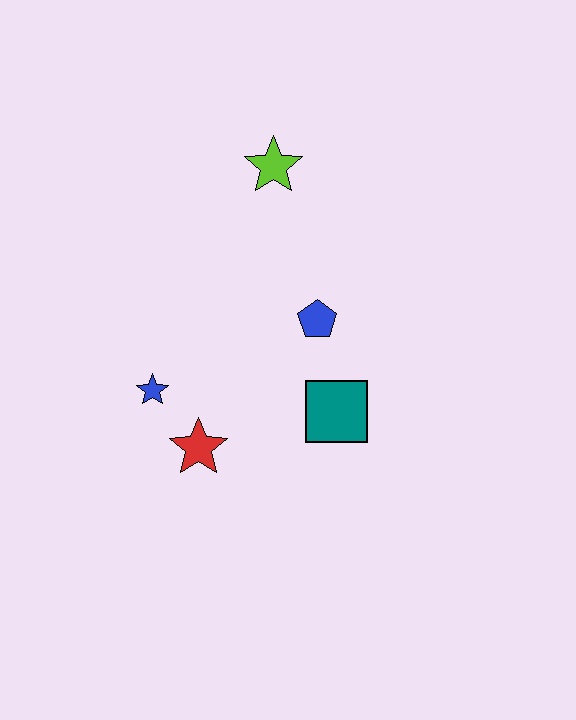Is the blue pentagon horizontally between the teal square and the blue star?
Yes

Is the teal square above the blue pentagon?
No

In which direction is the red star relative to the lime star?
The red star is below the lime star.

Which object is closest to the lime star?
The blue pentagon is closest to the lime star.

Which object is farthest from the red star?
The lime star is farthest from the red star.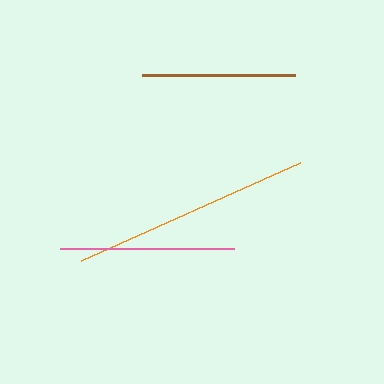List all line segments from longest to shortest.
From longest to shortest: orange, pink, brown.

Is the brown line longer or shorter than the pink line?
The pink line is longer than the brown line.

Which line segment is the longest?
The orange line is the longest at approximately 240 pixels.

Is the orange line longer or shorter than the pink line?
The orange line is longer than the pink line.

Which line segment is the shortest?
The brown line is the shortest at approximately 153 pixels.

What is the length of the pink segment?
The pink segment is approximately 174 pixels long.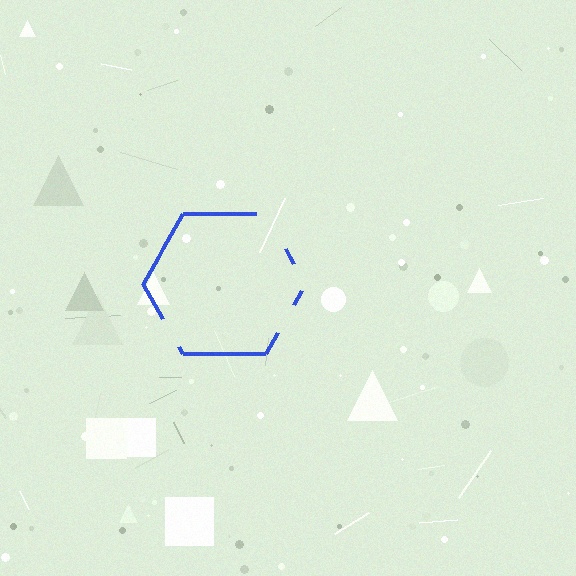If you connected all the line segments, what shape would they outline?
They would outline a hexagon.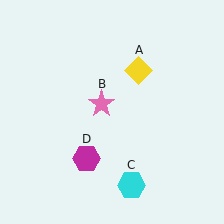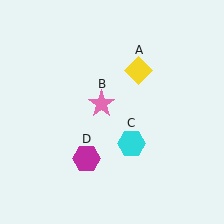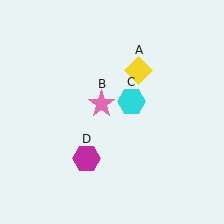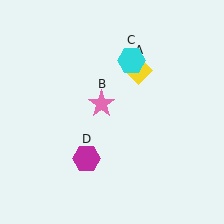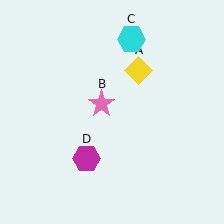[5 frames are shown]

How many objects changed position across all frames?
1 object changed position: cyan hexagon (object C).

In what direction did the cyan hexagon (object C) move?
The cyan hexagon (object C) moved up.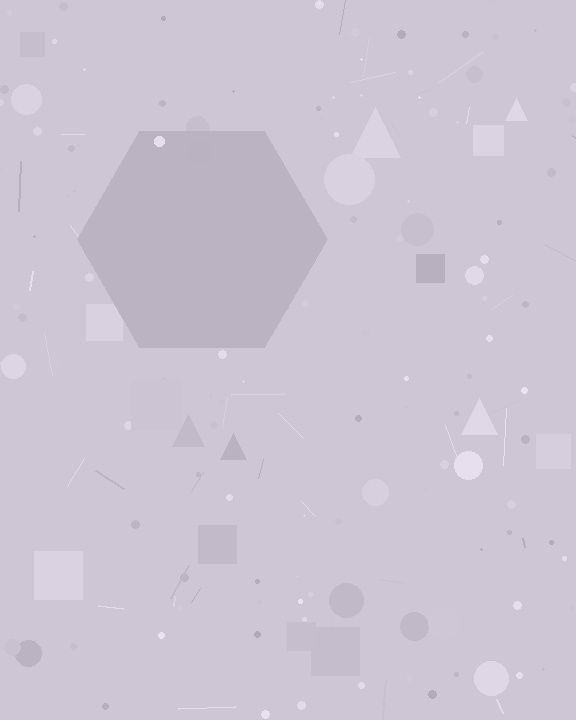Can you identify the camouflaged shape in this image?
The camouflaged shape is a hexagon.